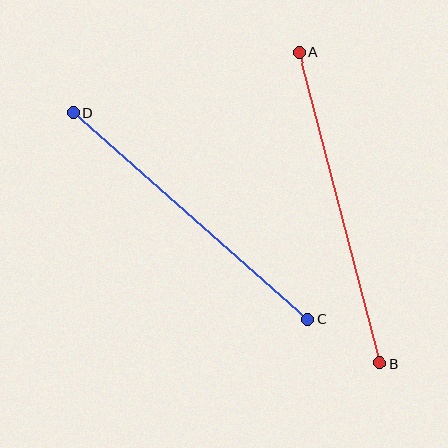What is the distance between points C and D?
The distance is approximately 312 pixels.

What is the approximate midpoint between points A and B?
The midpoint is at approximately (339, 208) pixels.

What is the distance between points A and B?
The distance is approximately 321 pixels.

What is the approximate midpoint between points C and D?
The midpoint is at approximately (190, 216) pixels.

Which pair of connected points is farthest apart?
Points A and B are farthest apart.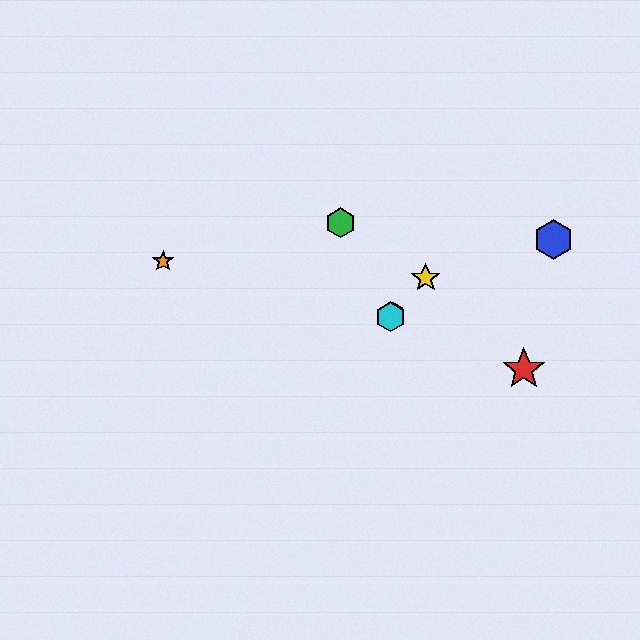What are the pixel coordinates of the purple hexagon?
The purple hexagon is at (394, 313).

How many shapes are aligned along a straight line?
3 shapes (the yellow star, the purple hexagon, the cyan hexagon) are aligned along a straight line.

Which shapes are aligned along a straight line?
The yellow star, the purple hexagon, the cyan hexagon are aligned along a straight line.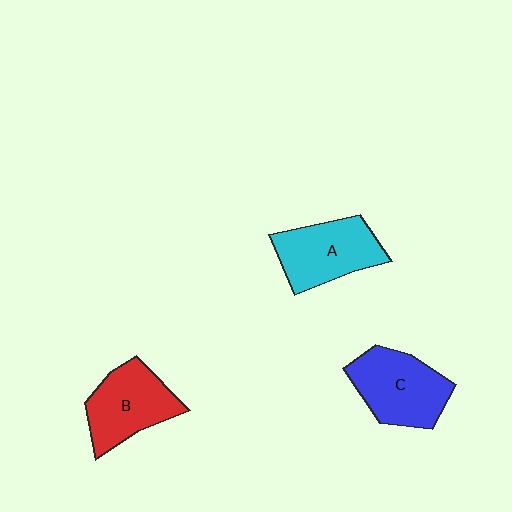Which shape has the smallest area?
Shape B (red).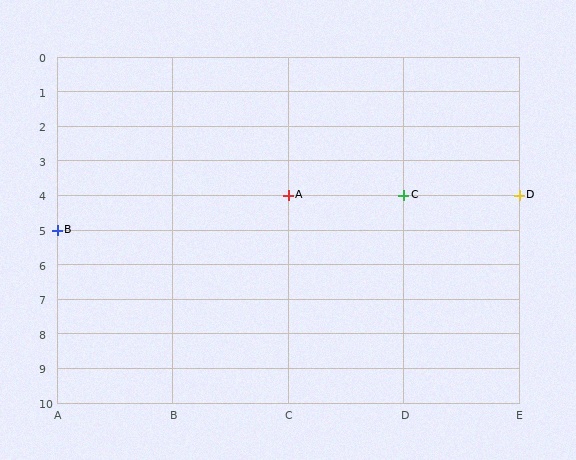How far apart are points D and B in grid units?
Points D and B are 4 columns and 1 row apart (about 4.1 grid units diagonally).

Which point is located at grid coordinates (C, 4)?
Point A is at (C, 4).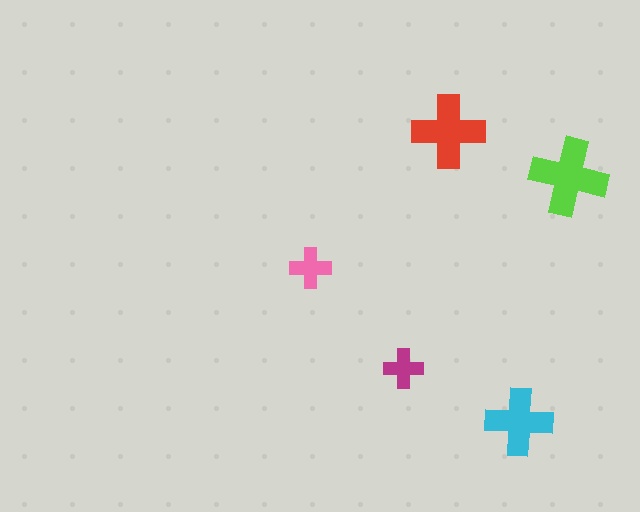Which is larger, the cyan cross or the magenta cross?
The cyan one.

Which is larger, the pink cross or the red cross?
The red one.